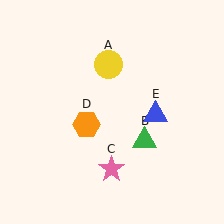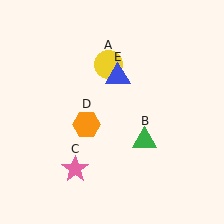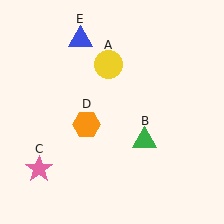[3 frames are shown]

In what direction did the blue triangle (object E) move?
The blue triangle (object E) moved up and to the left.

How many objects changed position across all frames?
2 objects changed position: pink star (object C), blue triangle (object E).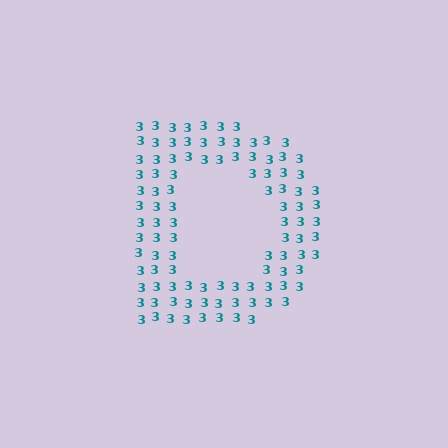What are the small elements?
The small elements are digit 3's.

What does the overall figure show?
The overall figure shows the letter D.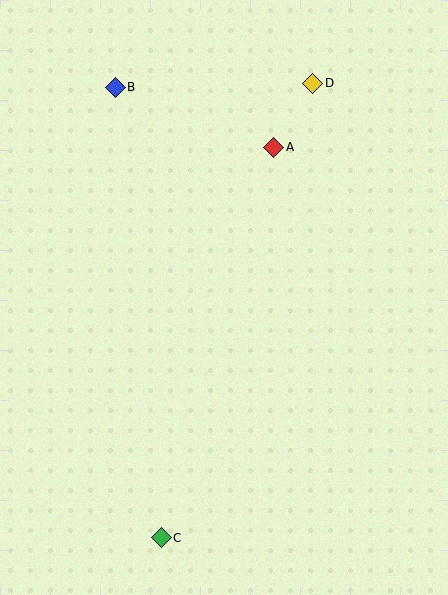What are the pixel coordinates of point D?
Point D is at (313, 83).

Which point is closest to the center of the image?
Point A at (274, 147) is closest to the center.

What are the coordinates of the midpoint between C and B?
The midpoint between C and B is at (138, 312).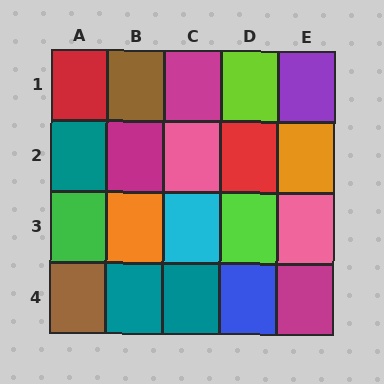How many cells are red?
2 cells are red.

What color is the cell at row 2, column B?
Magenta.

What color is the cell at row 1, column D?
Lime.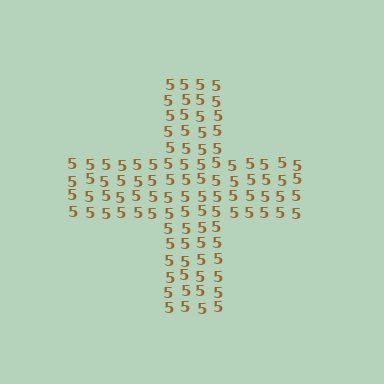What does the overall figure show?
The overall figure shows a cross.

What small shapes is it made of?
It is made of small digit 5's.